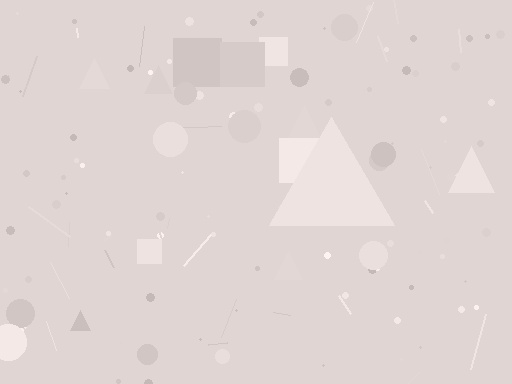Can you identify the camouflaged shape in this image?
The camouflaged shape is a triangle.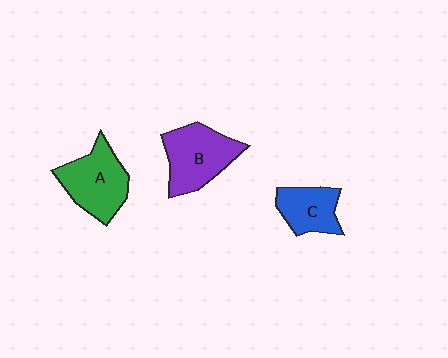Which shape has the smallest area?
Shape C (blue).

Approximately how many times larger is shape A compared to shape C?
Approximately 1.4 times.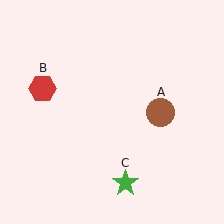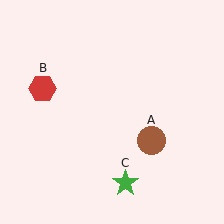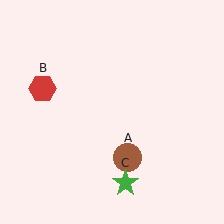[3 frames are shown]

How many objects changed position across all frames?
1 object changed position: brown circle (object A).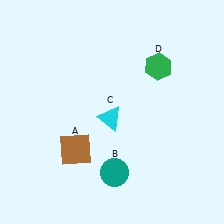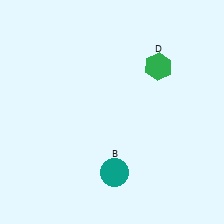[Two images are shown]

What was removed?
The cyan triangle (C), the brown square (A) were removed in Image 2.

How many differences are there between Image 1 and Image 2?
There are 2 differences between the two images.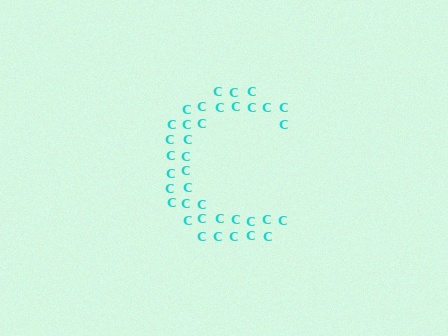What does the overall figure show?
The overall figure shows the letter C.